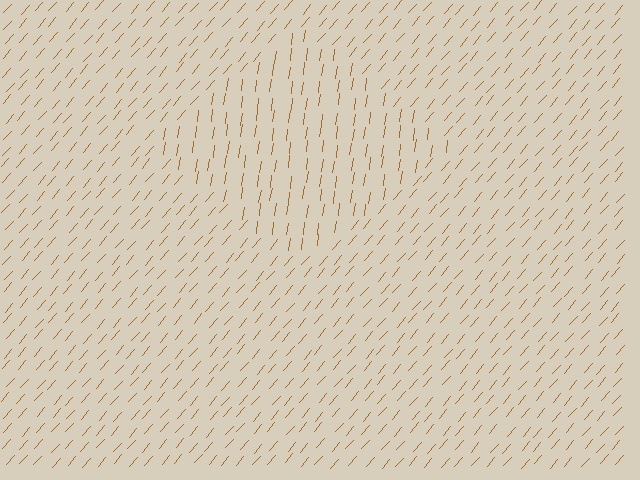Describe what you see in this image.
The image is filled with small brown line segments. A diamond region in the image has lines oriented differently from the surrounding lines, creating a visible texture boundary.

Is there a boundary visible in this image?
Yes, there is a texture boundary formed by a change in line orientation.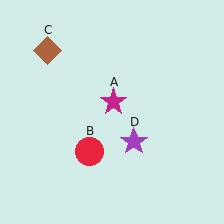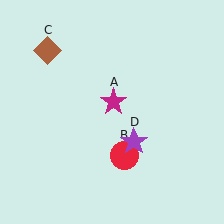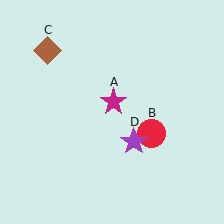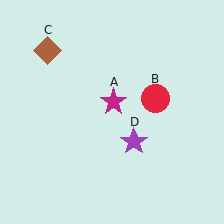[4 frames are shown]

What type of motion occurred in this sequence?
The red circle (object B) rotated counterclockwise around the center of the scene.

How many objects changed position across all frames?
1 object changed position: red circle (object B).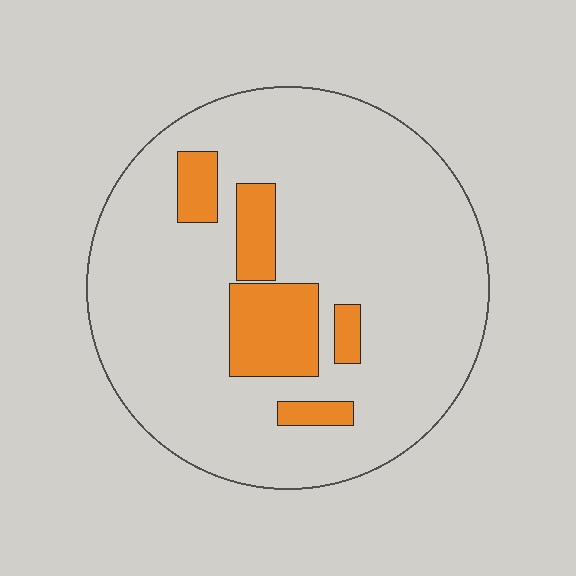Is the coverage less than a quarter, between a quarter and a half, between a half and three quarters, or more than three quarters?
Less than a quarter.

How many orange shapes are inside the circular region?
5.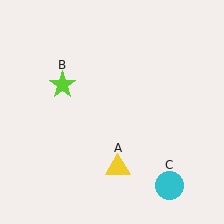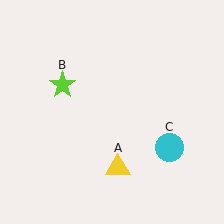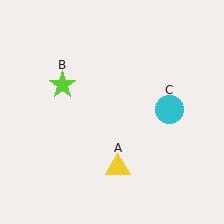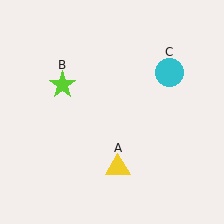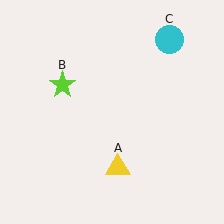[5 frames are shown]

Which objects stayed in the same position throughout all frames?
Yellow triangle (object A) and lime star (object B) remained stationary.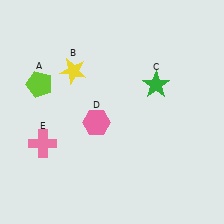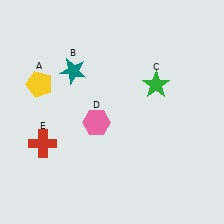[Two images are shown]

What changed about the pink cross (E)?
In Image 1, E is pink. In Image 2, it changed to red.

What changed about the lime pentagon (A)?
In Image 1, A is lime. In Image 2, it changed to yellow.